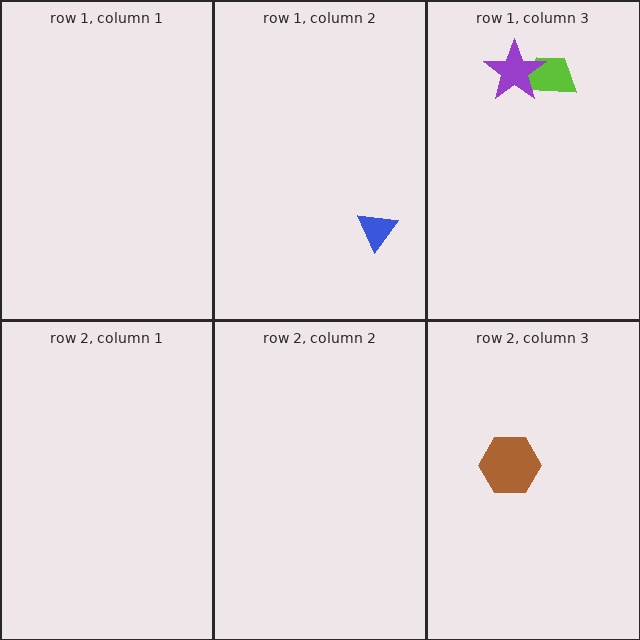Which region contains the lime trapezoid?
The row 1, column 3 region.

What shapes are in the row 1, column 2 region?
The blue triangle.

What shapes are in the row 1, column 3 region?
The lime trapezoid, the purple star.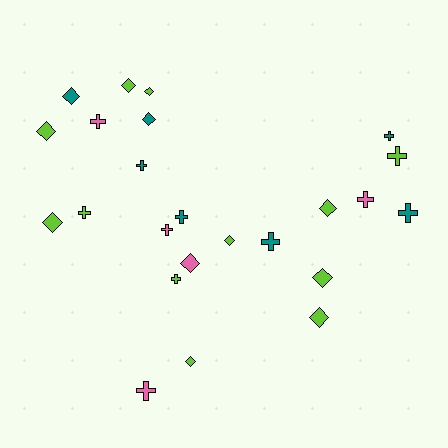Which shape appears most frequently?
Cross, with 12 objects.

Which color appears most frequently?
Lime, with 12 objects.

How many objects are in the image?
There are 24 objects.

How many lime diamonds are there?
There are 9 lime diamonds.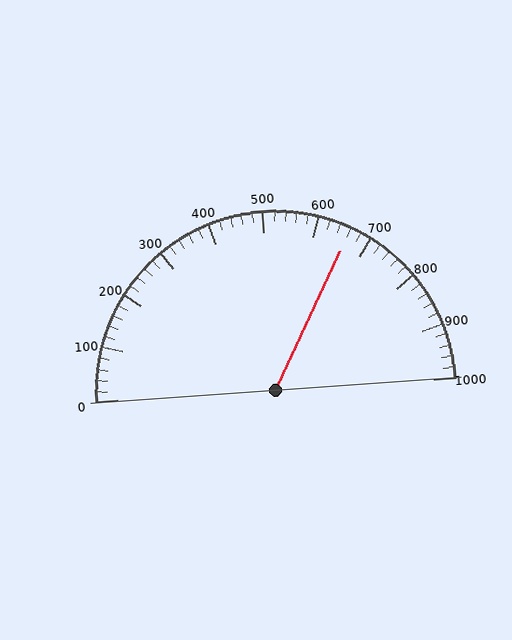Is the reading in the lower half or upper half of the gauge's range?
The reading is in the upper half of the range (0 to 1000).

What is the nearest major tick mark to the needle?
The nearest major tick mark is 700.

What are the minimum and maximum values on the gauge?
The gauge ranges from 0 to 1000.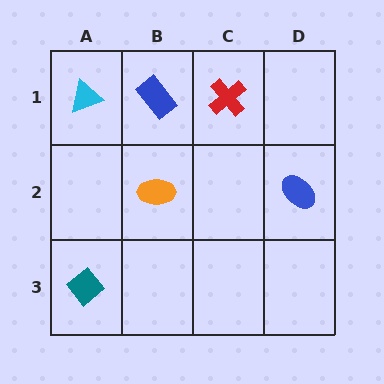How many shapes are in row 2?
2 shapes.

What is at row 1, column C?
A red cross.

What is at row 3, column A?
A teal diamond.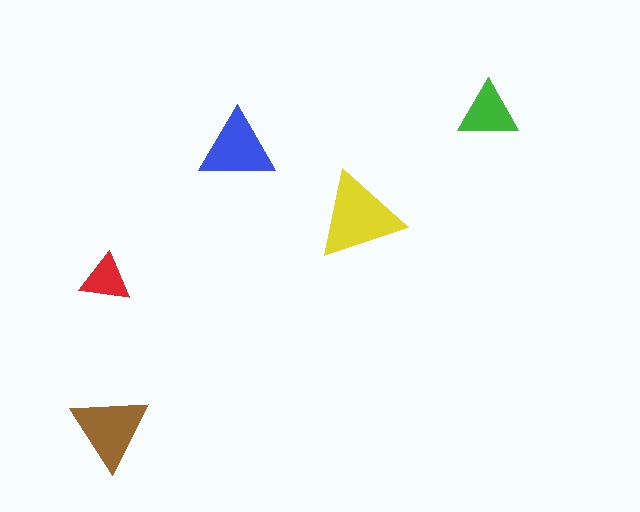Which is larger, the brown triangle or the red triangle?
The brown one.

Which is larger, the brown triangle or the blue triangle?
The brown one.